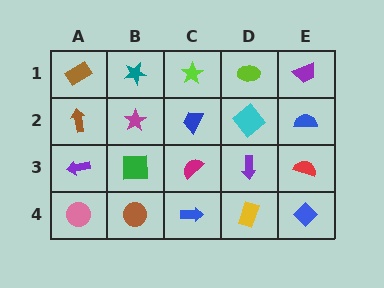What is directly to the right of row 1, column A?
A teal star.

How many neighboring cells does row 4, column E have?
2.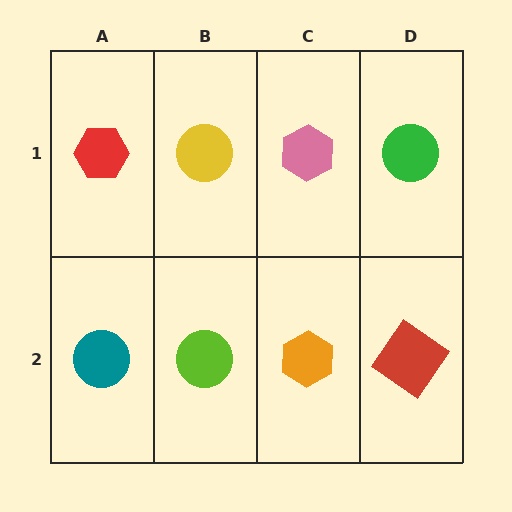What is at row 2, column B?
A lime circle.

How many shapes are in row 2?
4 shapes.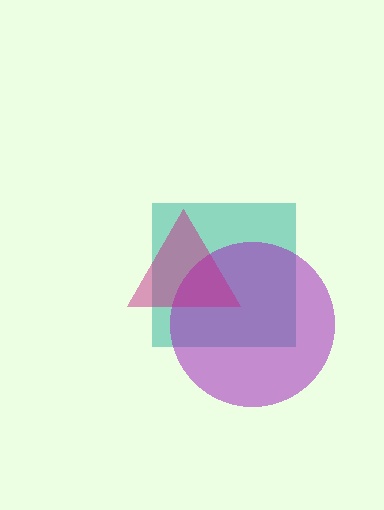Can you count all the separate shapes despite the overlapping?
Yes, there are 3 separate shapes.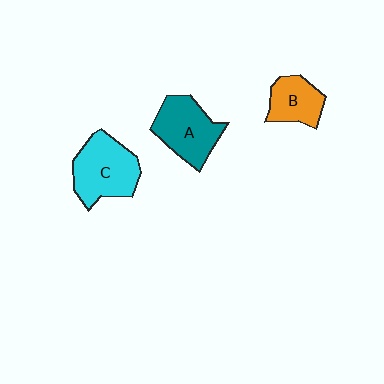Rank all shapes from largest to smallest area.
From largest to smallest: C (cyan), A (teal), B (orange).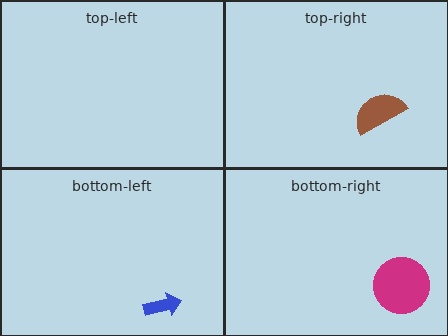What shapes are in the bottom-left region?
The blue arrow.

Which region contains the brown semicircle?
The top-right region.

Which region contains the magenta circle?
The bottom-right region.